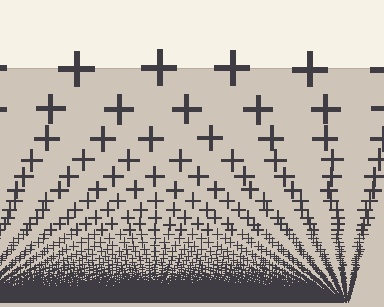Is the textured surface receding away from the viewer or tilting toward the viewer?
The surface appears to tilt toward the viewer. Texture elements get larger and sparser toward the top.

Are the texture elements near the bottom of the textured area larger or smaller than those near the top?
Smaller. The gradient is inverted — elements near the bottom are smaller and denser.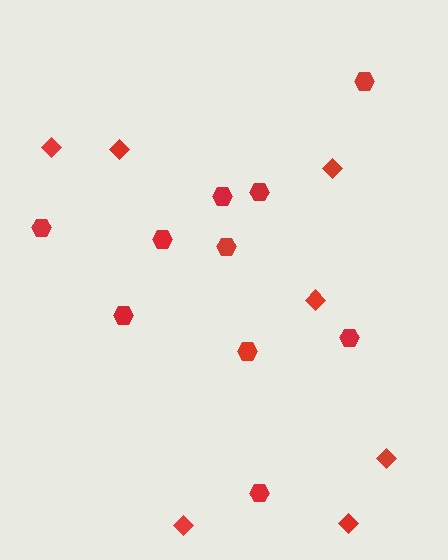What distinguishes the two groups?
There are 2 groups: one group of hexagons (10) and one group of diamonds (7).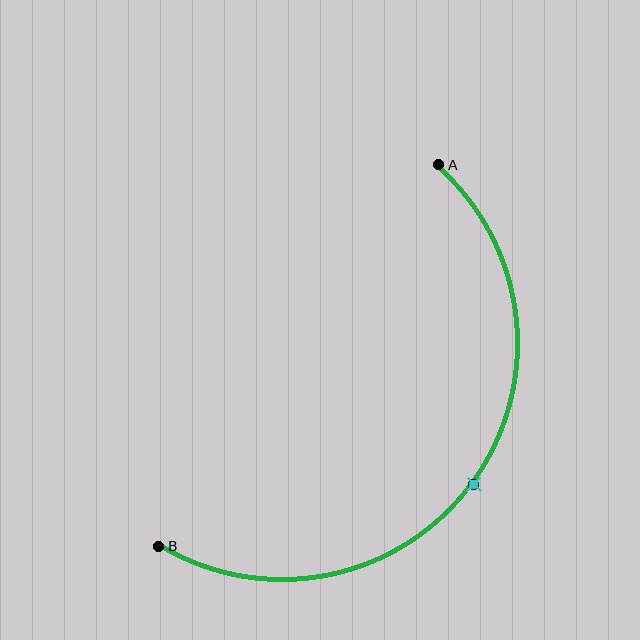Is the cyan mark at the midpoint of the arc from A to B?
Yes. The cyan mark lies on the arc at equal arc-length from both A and B — it is the arc midpoint.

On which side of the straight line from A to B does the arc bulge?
The arc bulges below and to the right of the straight line connecting A and B.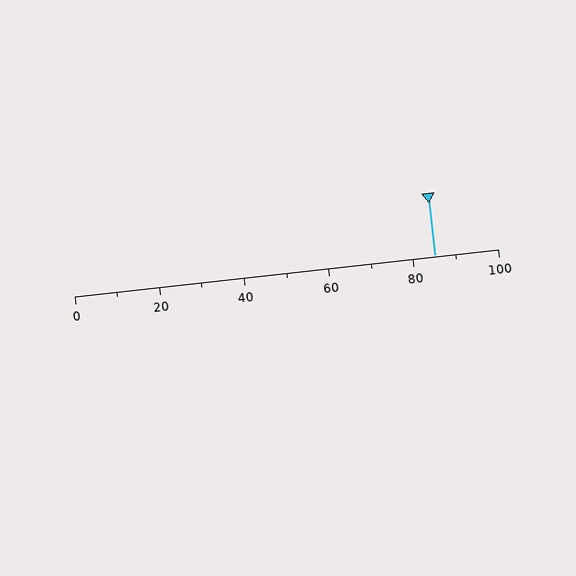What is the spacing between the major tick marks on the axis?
The major ticks are spaced 20 apart.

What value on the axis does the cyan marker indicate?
The marker indicates approximately 85.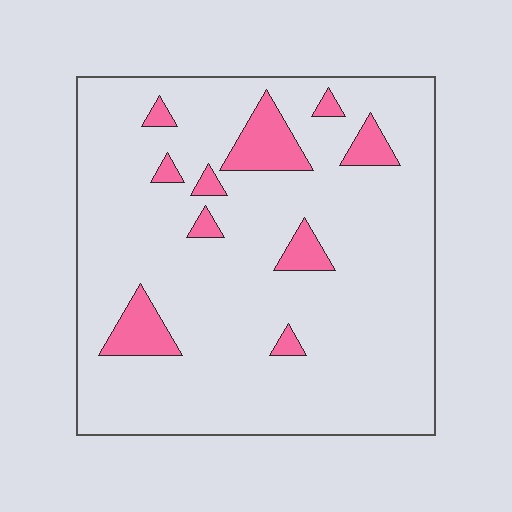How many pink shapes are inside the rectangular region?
10.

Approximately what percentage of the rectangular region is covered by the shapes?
Approximately 10%.